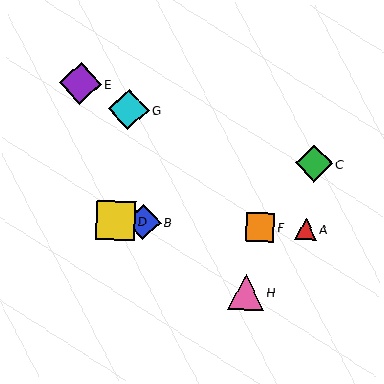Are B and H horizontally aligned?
No, B is at y≈222 and H is at y≈292.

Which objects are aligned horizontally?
Objects A, B, D, F are aligned horizontally.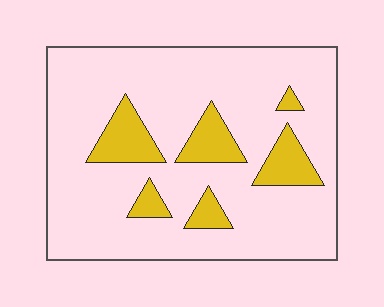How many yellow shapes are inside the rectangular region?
6.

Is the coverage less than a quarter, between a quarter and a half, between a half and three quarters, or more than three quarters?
Less than a quarter.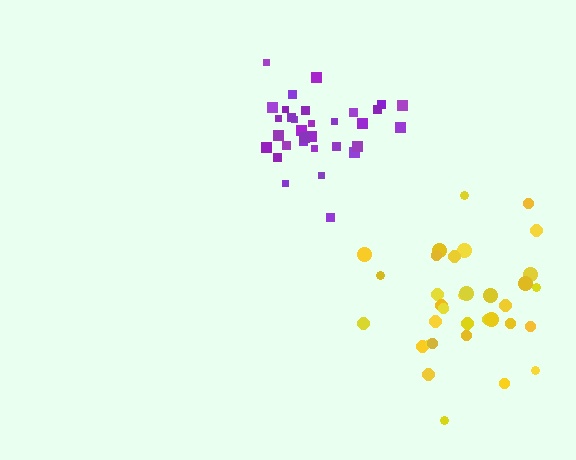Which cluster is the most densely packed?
Purple.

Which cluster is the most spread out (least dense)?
Yellow.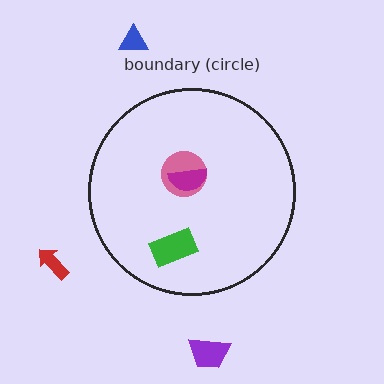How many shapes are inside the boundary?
3 inside, 3 outside.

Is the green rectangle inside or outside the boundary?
Inside.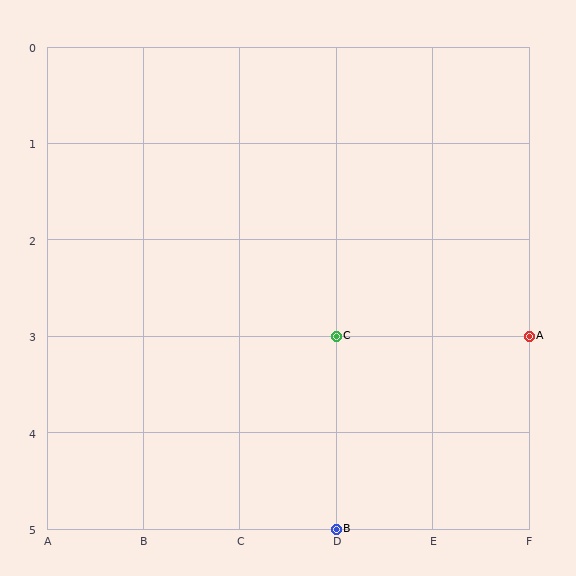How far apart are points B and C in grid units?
Points B and C are 2 rows apart.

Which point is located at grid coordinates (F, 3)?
Point A is at (F, 3).